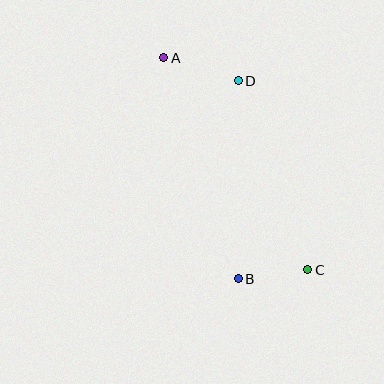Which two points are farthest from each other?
Points A and C are farthest from each other.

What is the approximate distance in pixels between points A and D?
The distance between A and D is approximately 78 pixels.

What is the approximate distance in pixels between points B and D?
The distance between B and D is approximately 198 pixels.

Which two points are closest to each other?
Points B and C are closest to each other.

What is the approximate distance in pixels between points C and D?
The distance between C and D is approximately 202 pixels.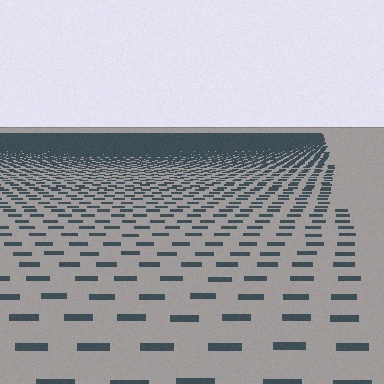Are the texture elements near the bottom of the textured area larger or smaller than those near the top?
Larger. Near the bottom, elements are closer to the viewer and appear at a bigger on-screen size.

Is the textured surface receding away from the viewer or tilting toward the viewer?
The surface is receding away from the viewer. Texture elements get smaller and denser toward the top.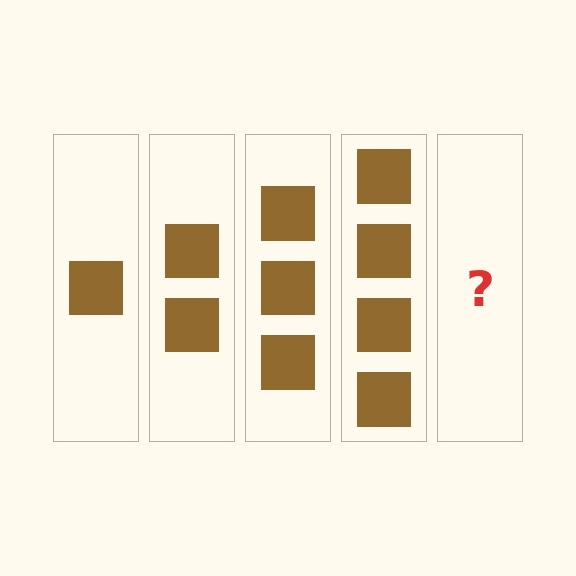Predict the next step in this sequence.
The next step is 5 squares.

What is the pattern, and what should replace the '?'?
The pattern is that each step adds one more square. The '?' should be 5 squares.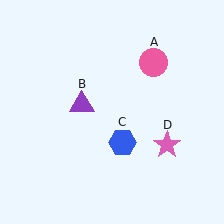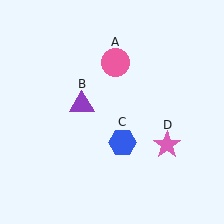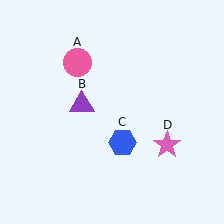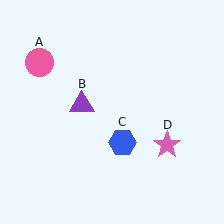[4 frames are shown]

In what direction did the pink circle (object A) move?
The pink circle (object A) moved left.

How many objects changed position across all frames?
1 object changed position: pink circle (object A).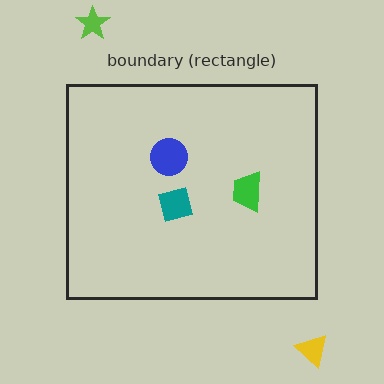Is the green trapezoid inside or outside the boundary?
Inside.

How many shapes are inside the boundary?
3 inside, 2 outside.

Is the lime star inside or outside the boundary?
Outside.